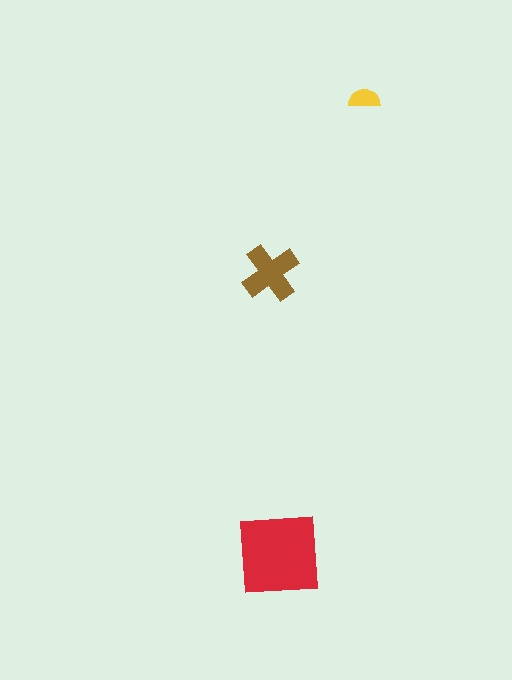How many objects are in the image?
There are 3 objects in the image.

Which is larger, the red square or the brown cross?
The red square.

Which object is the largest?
The red square.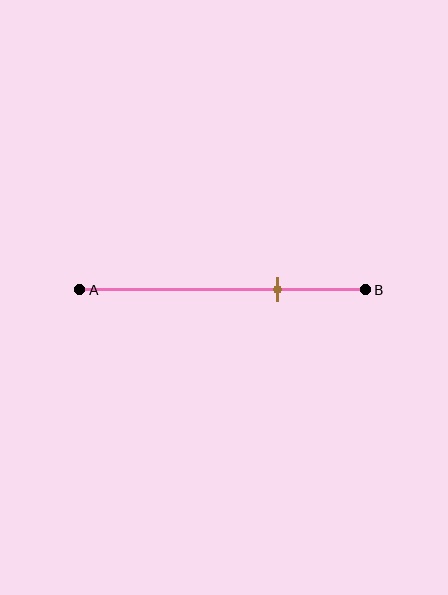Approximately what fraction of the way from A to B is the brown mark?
The brown mark is approximately 70% of the way from A to B.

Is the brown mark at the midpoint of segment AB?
No, the mark is at about 70% from A, not at the 50% midpoint.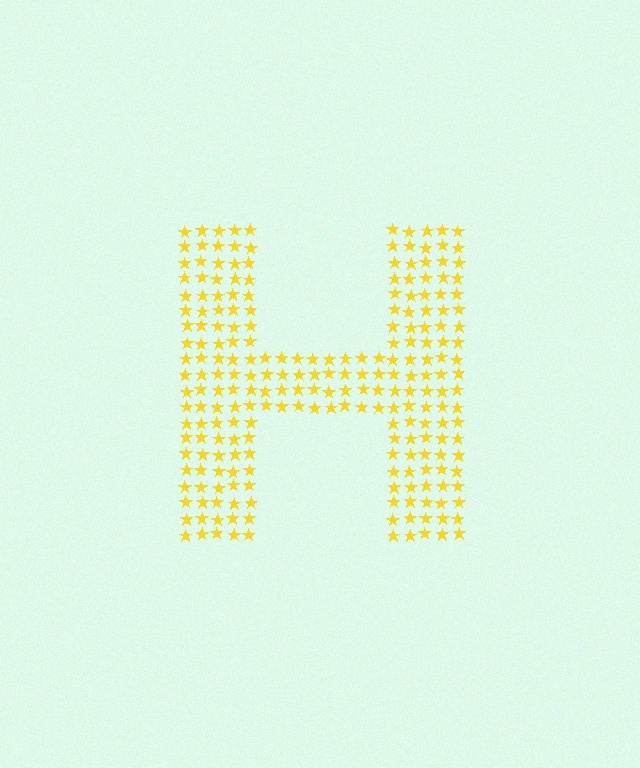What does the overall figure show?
The overall figure shows the letter H.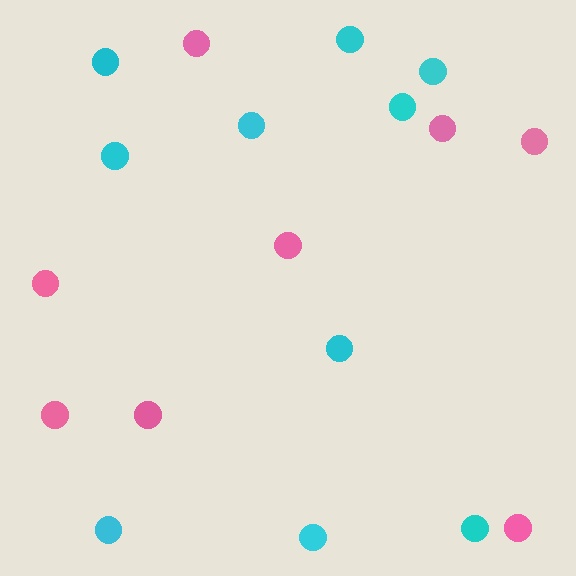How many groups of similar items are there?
There are 2 groups: one group of pink circles (8) and one group of cyan circles (10).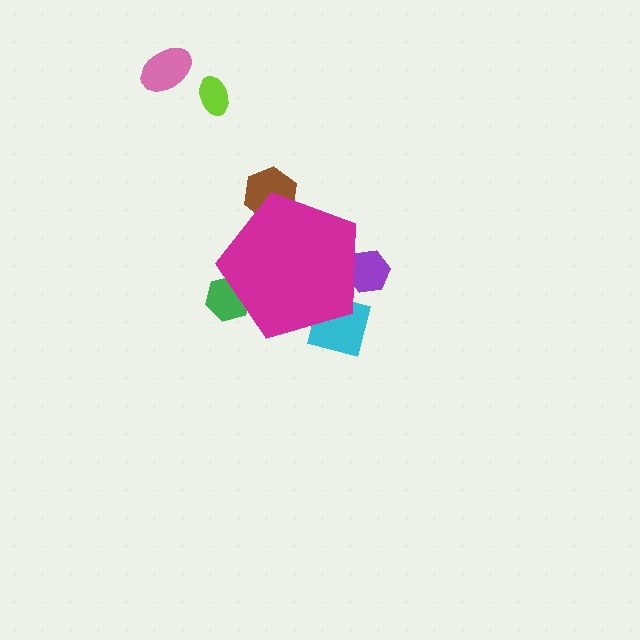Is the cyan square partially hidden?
Yes, the cyan square is partially hidden behind the magenta pentagon.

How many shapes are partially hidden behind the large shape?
4 shapes are partially hidden.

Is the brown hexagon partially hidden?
Yes, the brown hexagon is partially hidden behind the magenta pentagon.